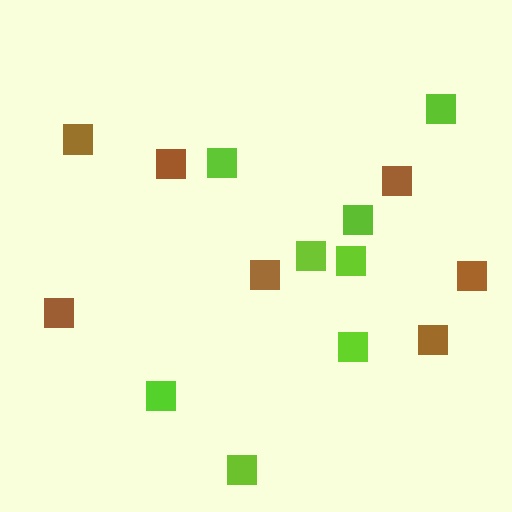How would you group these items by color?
There are 2 groups: one group of lime squares (8) and one group of brown squares (7).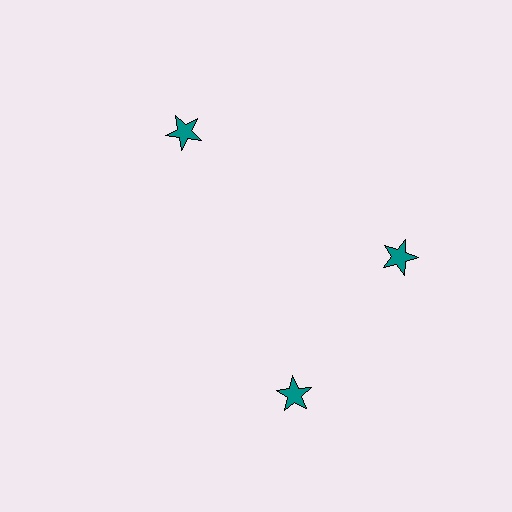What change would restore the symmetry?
The symmetry would be restored by rotating it back into even spacing with its neighbors so that all 3 stars sit at equal angles and equal distance from the center.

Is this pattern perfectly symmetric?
No. The 3 teal stars are arranged in a ring, but one element near the 7 o'clock position is rotated out of alignment along the ring, breaking the 3-fold rotational symmetry.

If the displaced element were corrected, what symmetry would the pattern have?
It would have 3-fold rotational symmetry — the pattern would map onto itself every 120 degrees.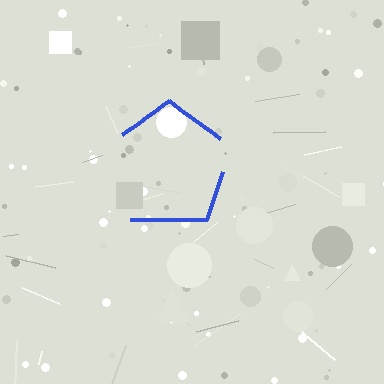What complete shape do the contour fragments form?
The contour fragments form a pentagon.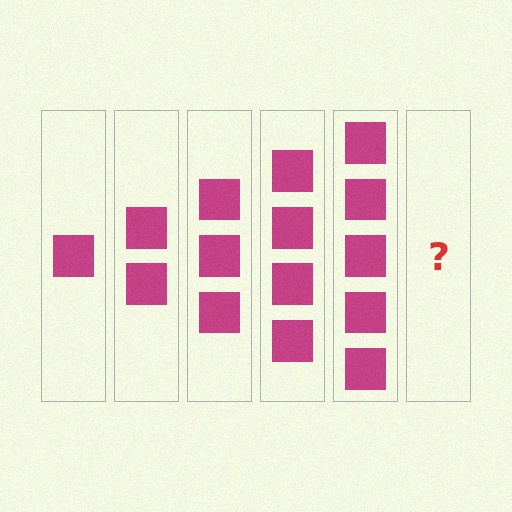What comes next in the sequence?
The next element should be 6 squares.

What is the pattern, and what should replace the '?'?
The pattern is that each step adds one more square. The '?' should be 6 squares.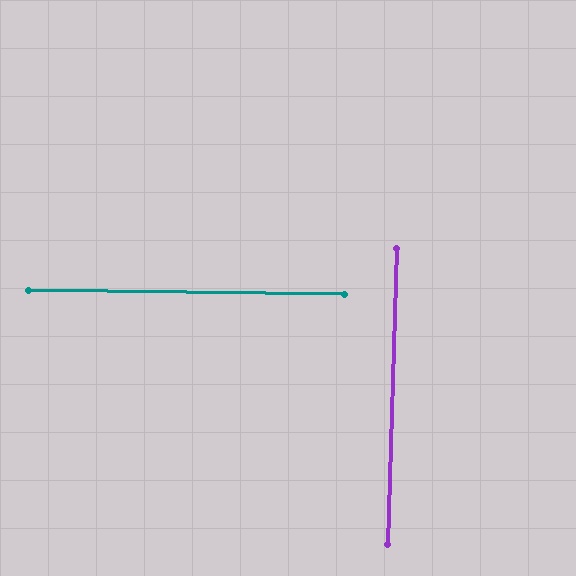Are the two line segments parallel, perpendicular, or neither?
Perpendicular — they meet at approximately 89°.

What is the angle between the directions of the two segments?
Approximately 89 degrees.